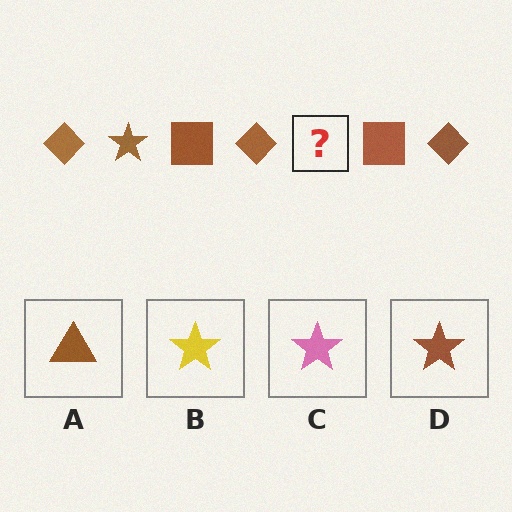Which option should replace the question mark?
Option D.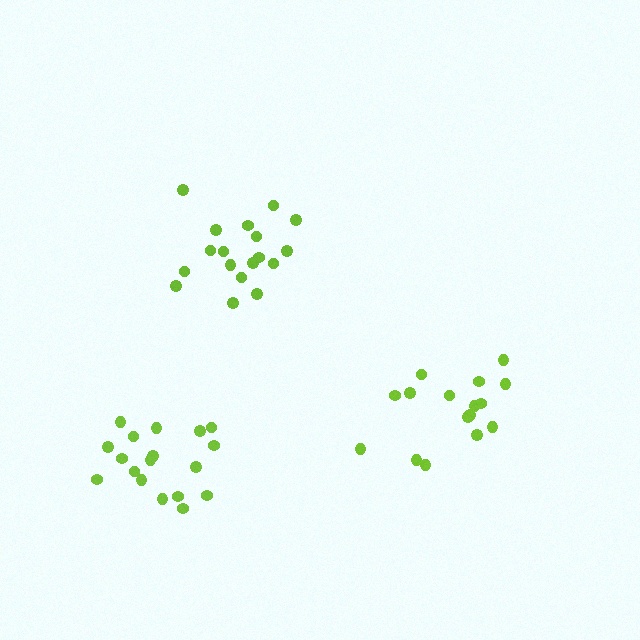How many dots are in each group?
Group 1: 18 dots, Group 2: 18 dots, Group 3: 17 dots (53 total).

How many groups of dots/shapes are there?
There are 3 groups.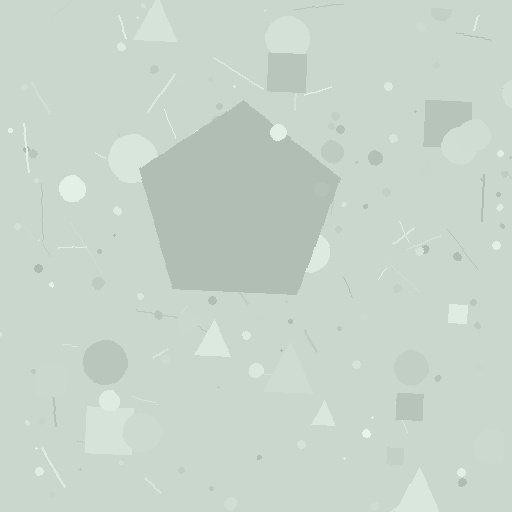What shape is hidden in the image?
A pentagon is hidden in the image.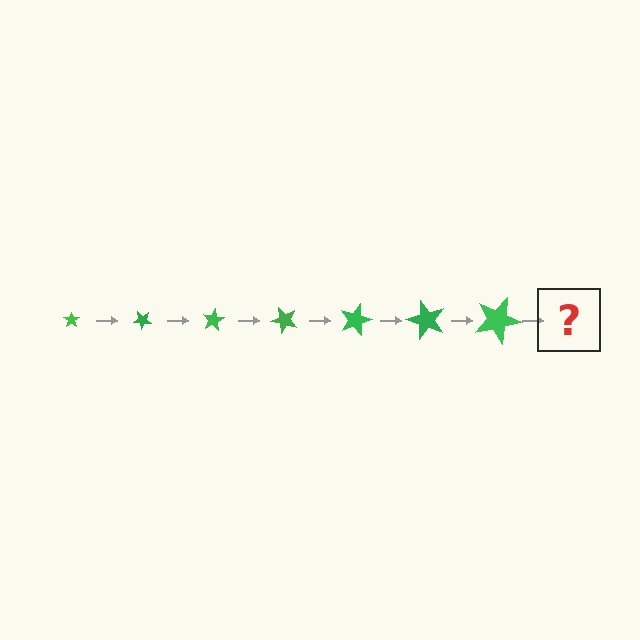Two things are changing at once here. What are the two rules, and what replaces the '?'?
The two rules are that the star grows larger each step and it rotates 40 degrees each step. The '?' should be a star, larger than the previous one and rotated 280 degrees from the start.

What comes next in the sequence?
The next element should be a star, larger than the previous one and rotated 280 degrees from the start.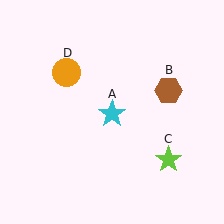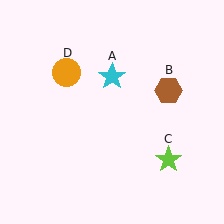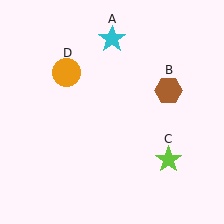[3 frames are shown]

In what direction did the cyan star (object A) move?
The cyan star (object A) moved up.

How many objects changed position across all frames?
1 object changed position: cyan star (object A).